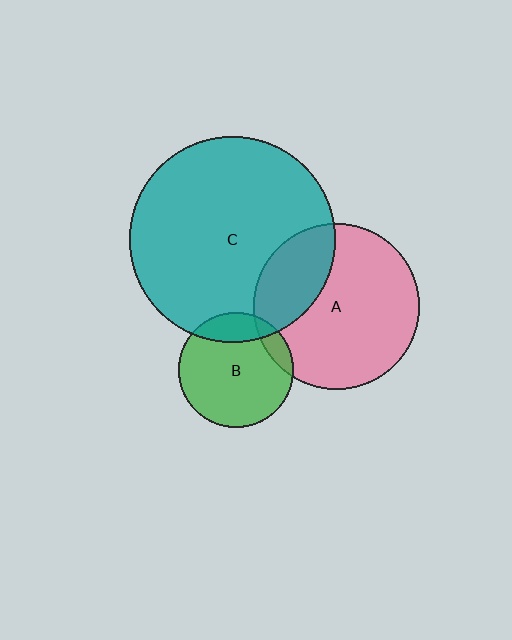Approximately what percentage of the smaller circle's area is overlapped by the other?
Approximately 25%.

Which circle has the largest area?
Circle C (teal).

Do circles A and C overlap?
Yes.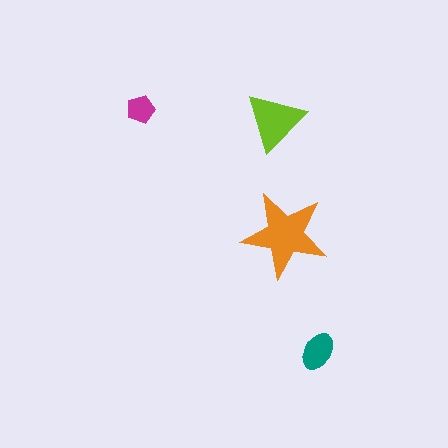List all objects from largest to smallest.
The orange star, the lime triangle, the teal ellipse, the magenta pentagon.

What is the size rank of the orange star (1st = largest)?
1st.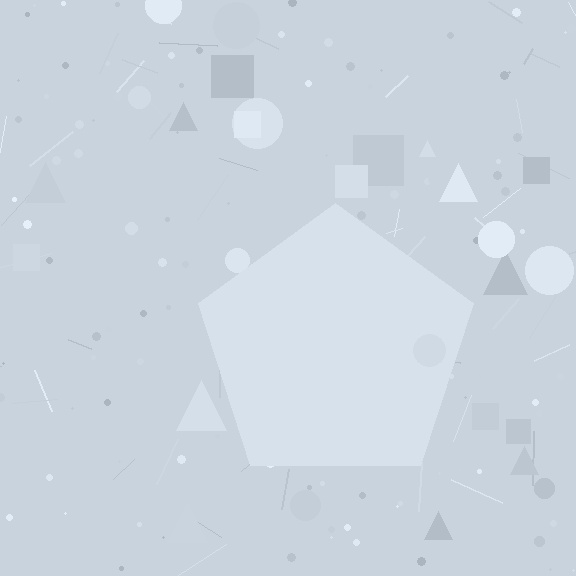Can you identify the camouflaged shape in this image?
The camouflaged shape is a pentagon.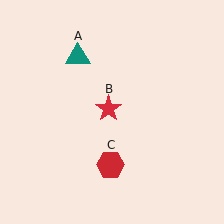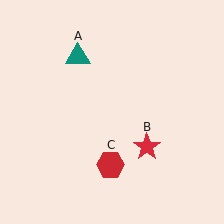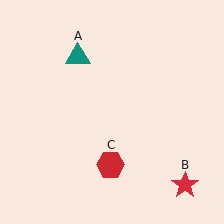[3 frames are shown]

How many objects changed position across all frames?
1 object changed position: red star (object B).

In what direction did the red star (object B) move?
The red star (object B) moved down and to the right.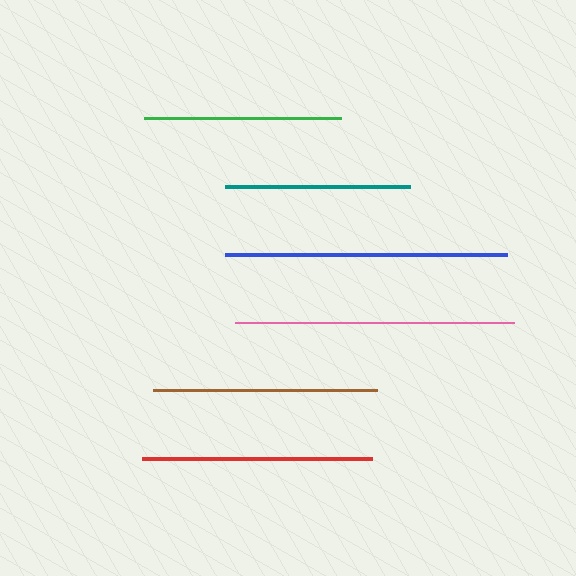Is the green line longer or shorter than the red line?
The red line is longer than the green line.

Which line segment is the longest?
The blue line is the longest at approximately 282 pixels.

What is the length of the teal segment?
The teal segment is approximately 185 pixels long.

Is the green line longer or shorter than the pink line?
The pink line is longer than the green line.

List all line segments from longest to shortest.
From longest to shortest: blue, pink, red, brown, green, teal.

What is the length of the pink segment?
The pink segment is approximately 279 pixels long.